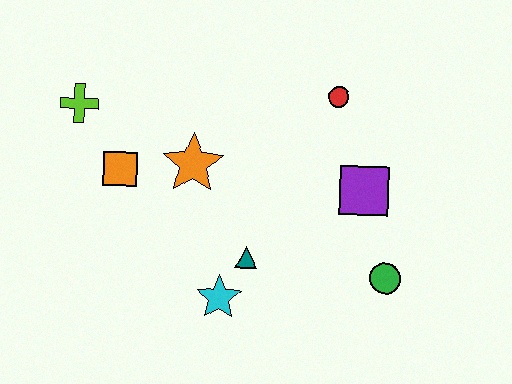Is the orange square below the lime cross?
Yes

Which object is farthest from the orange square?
The green circle is farthest from the orange square.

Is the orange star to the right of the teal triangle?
No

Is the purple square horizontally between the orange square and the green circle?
Yes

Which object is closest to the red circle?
The purple square is closest to the red circle.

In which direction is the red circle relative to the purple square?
The red circle is above the purple square.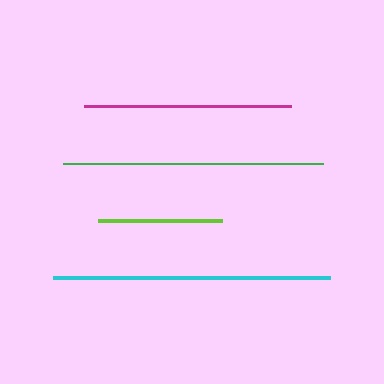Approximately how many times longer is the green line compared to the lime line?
The green line is approximately 2.1 times the length of the lime line.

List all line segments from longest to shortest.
From longest to shortest: cyan, green, magenta, lime.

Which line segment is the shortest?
The lime line is the shortest at approximately 124 pixels.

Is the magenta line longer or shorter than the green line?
The green line is longer than the magenta line.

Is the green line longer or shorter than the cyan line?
The cyan line is longer than the green line.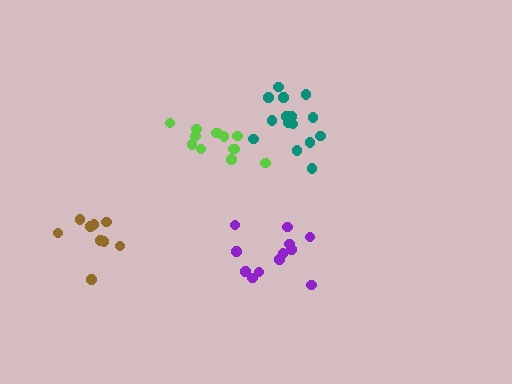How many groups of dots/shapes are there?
There are 4 groups.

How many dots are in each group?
Group 1: 13 dots, Group 2: 12 dots, Group 3: 15 dots, Group 4: 9 dots (49 total).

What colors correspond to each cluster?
The clusters are colored: lime, purple, teal, brown.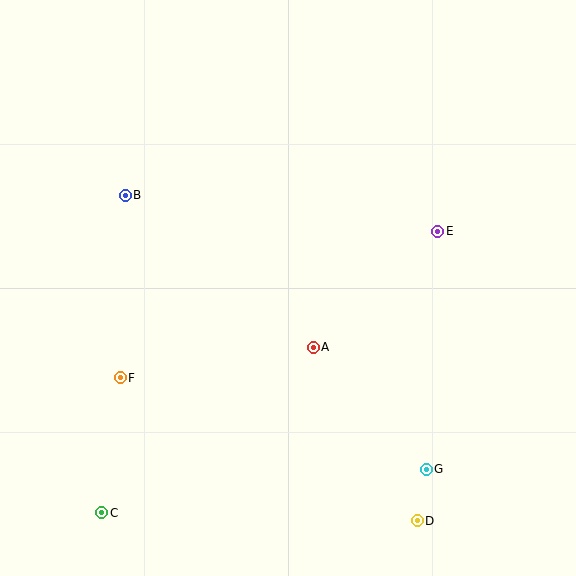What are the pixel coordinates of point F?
Point F is at (120, 378).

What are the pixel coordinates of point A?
Point A is at (313, 347).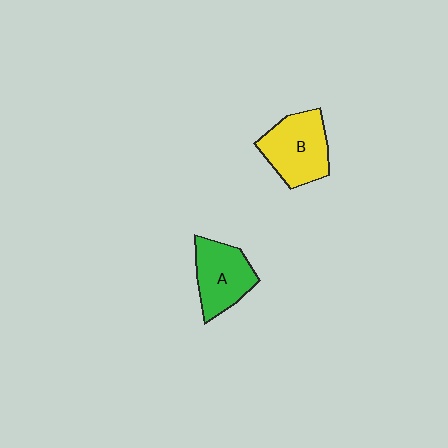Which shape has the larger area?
Shape B (yellow).